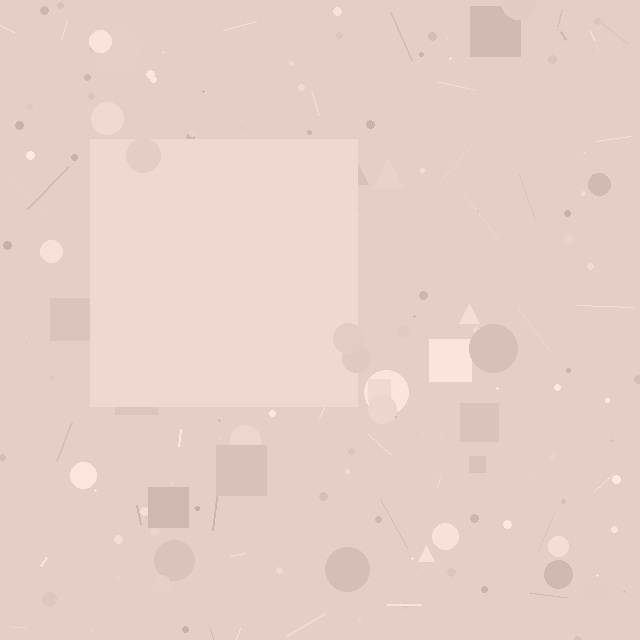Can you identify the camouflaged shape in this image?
The camouflaged shape is a square.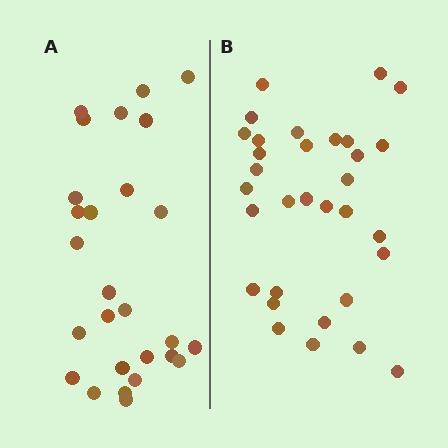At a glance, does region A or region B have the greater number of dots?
Region B (the right region) has more dots.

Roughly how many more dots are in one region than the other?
Region B has about 5 more dots than region A.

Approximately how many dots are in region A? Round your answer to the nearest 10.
About 30 dots. (The exact count is 27, which rounds to 30.)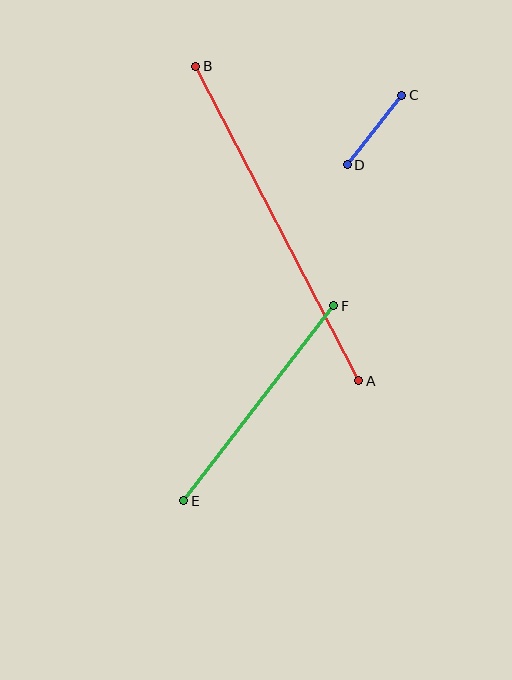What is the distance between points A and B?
The distance is approximately 354 pixels.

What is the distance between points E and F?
The distance is approximately 246 pixels.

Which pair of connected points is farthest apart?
Points A and B are farthest apart.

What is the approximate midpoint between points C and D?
The midpoint is at approximately (374, 130) pixels.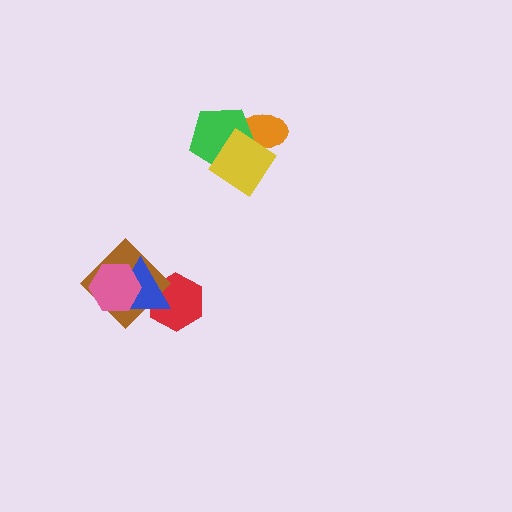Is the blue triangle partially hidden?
Yes, it is partially covered by another shape.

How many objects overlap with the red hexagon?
2 objects overlap with the red hexagon.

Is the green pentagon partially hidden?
Yes, it is partially covered by another shape.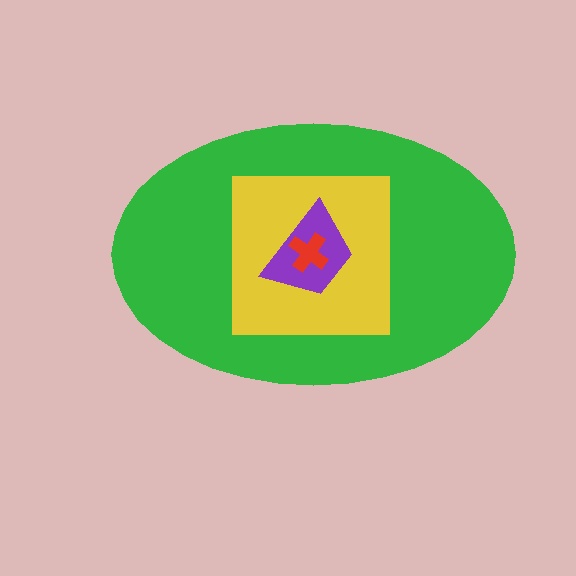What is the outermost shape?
The green ellipse.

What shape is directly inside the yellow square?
The purple trapezoid.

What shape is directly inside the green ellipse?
The yellow square.